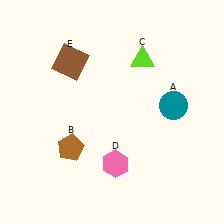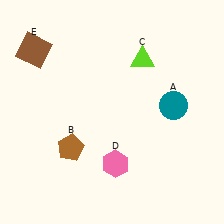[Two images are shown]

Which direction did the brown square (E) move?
The brown square (E) moved left.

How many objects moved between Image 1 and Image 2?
1 object moved between the two images.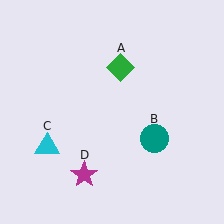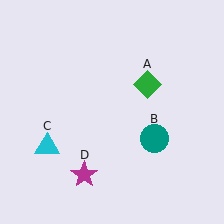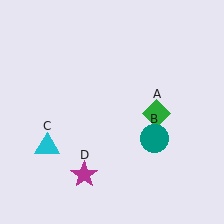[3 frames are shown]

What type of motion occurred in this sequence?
The green diamond (object A) rotated clockwise around the center of the scene.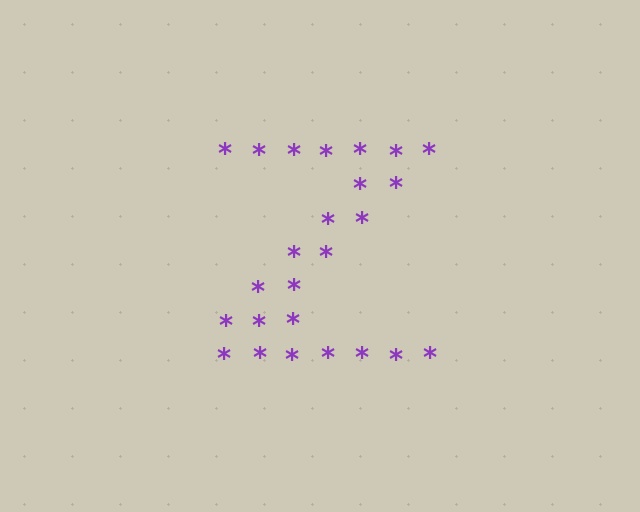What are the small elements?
The small elements are asterisks.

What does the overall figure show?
The overall figure shows the letter Z.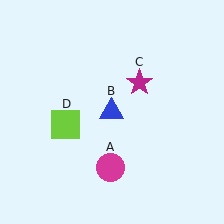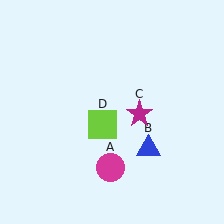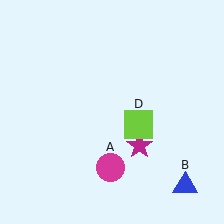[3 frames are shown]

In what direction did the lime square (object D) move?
The lime square (object D) moved right.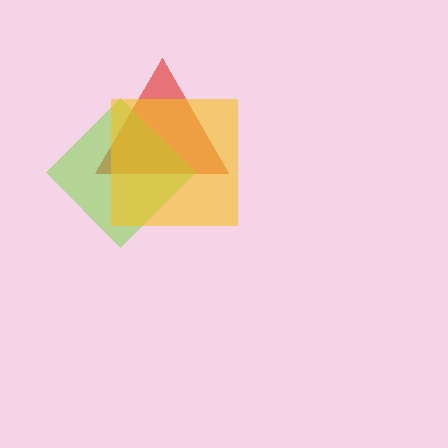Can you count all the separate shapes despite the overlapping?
Yes, there are 3 separate shapes.